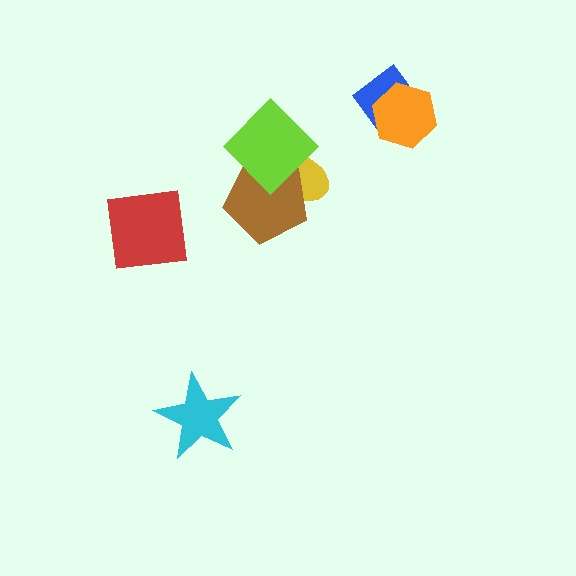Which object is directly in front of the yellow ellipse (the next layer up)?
The brown pentagon is directly in front of the yellow ellipse.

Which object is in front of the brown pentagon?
The lime diamond is in front of the brown pentagon.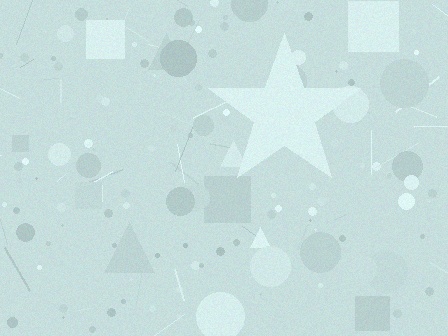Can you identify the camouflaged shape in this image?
The camouflaged shape is a star.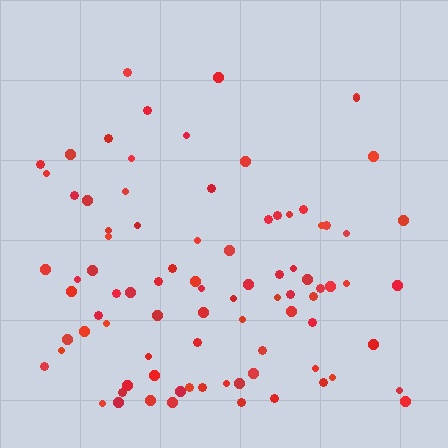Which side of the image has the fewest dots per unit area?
The top.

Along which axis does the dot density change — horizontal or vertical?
Vertical.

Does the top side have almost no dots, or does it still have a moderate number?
Still a moderate number, just noticeably fewer than the bottom.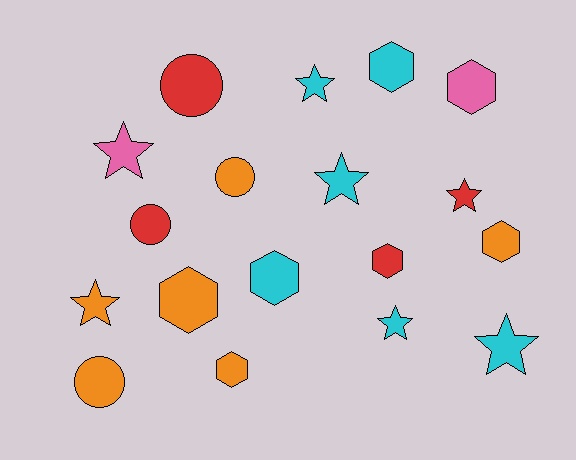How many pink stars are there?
There is 1 pink star.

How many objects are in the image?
There are 18 objects.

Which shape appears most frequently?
Star, with 7 objects.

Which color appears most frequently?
Orange, with 6 objects.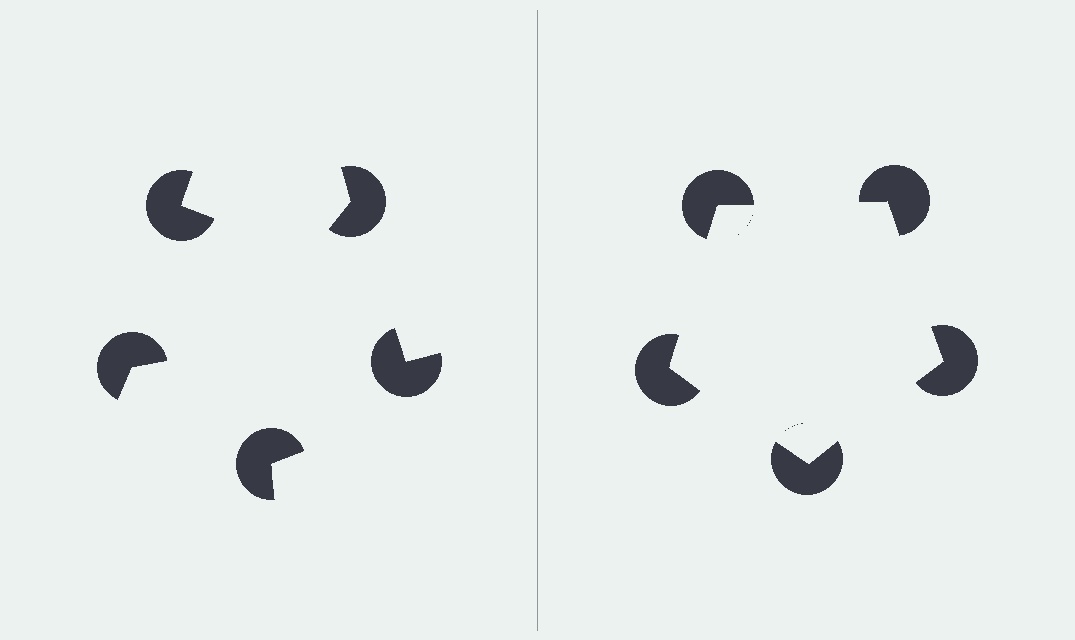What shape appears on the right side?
An illusory pentagon.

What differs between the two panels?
The pac-man discs are positioned identically on both sides; only the wedge orientations differ. On the right they align to a pentagon; on the left they are misaligned.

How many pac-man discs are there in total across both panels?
10 — 5 on each side.